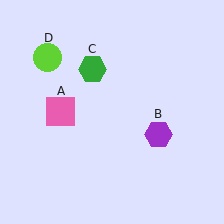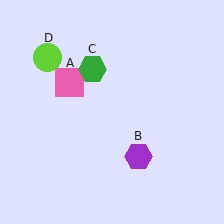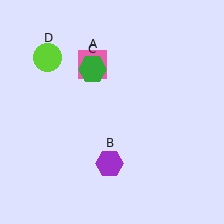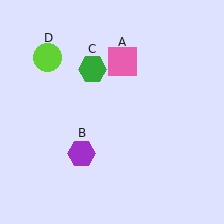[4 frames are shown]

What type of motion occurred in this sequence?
The pink square (object A), purple hexagon (object B) rotated clockwise around the center of the scene.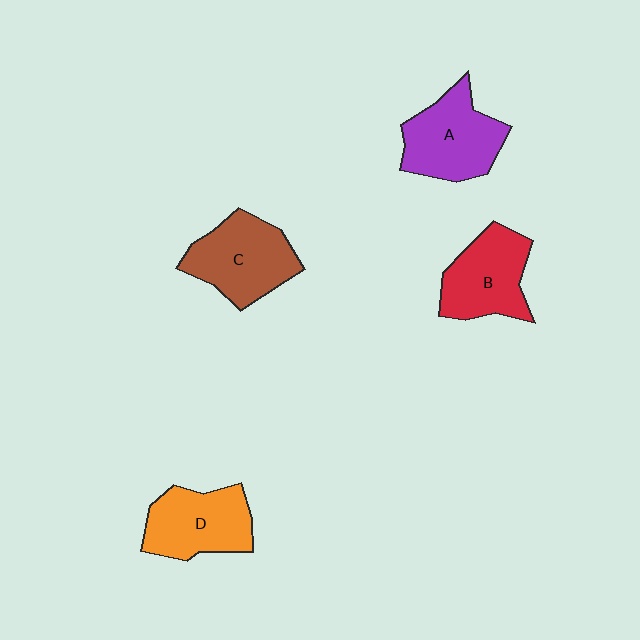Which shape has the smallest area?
Shape B (red).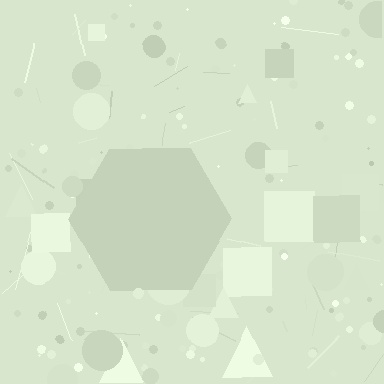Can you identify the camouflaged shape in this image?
The camouflaged shape is a hexagon.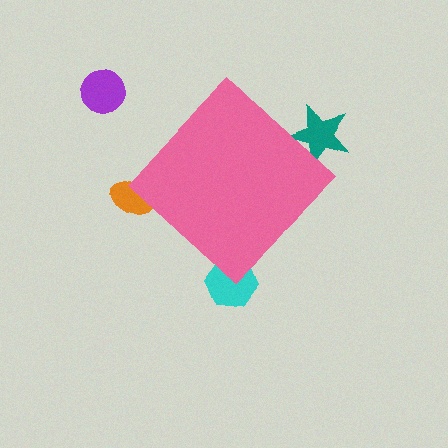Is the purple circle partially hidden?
No, the purple circle is fully visible.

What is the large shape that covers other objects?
A pink diamond.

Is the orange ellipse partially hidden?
Yes, the orange ellipse is partially hidden behind the pink diamond.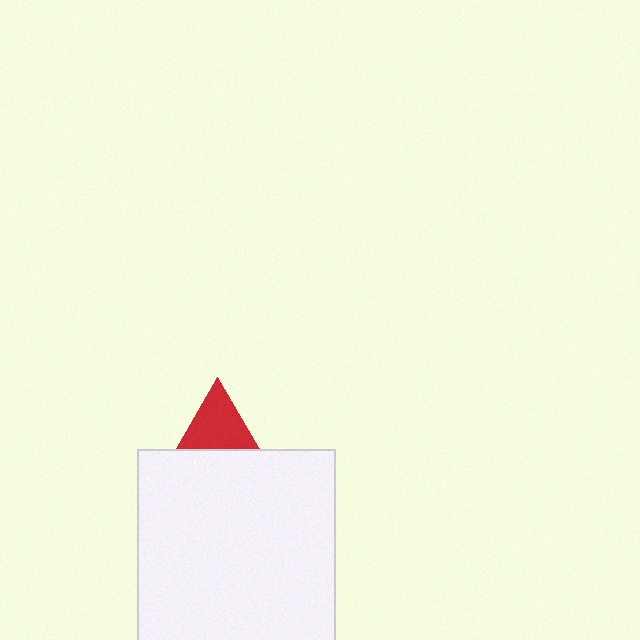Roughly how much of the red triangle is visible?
About half of it is visible (roughly 46%).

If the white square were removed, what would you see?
You would see the complete red triangle.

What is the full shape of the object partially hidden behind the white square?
The partially hidden object is a red triangle.